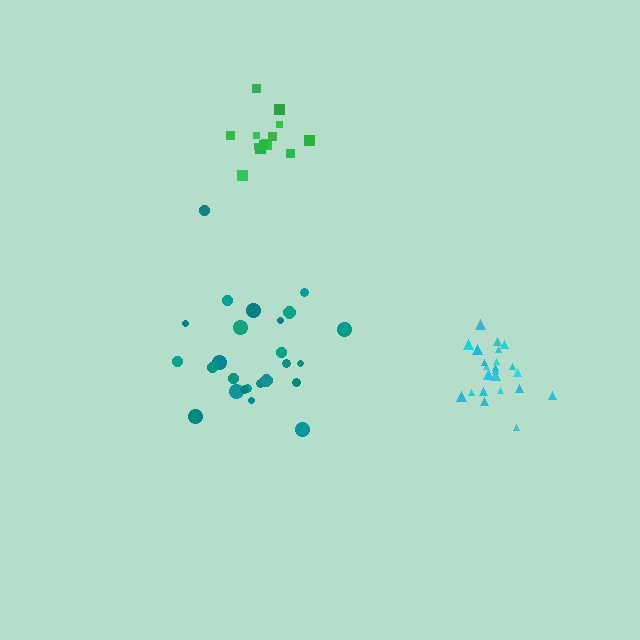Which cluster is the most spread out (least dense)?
Teal.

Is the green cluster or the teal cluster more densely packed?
Green.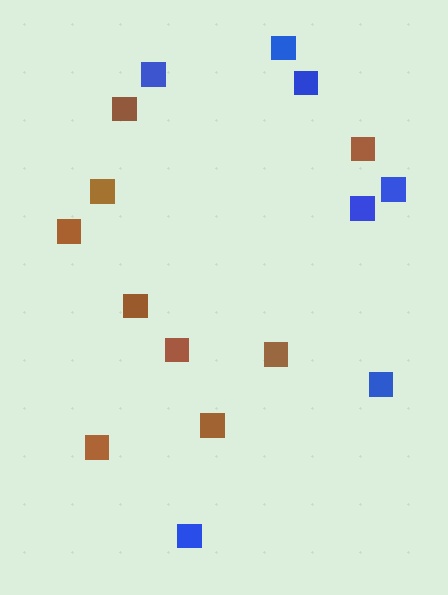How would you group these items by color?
There are 2 groups: one group of blue squares (7) and one group of brown squares (9).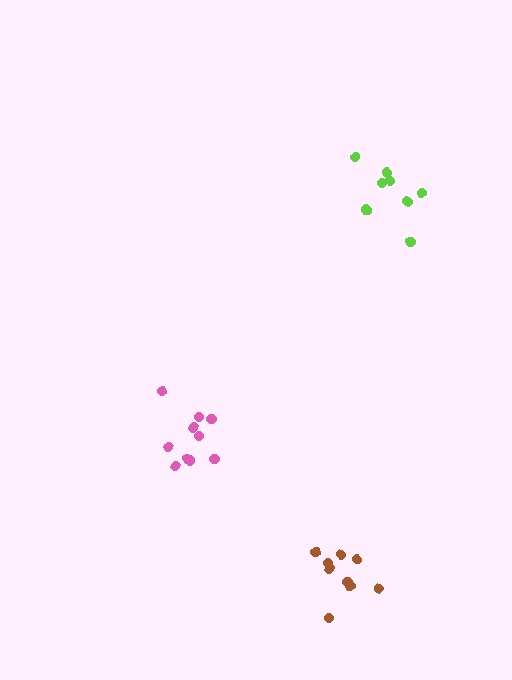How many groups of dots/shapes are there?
There are 3 groups.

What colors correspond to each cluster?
The clusters are colored: pink, brown, lime.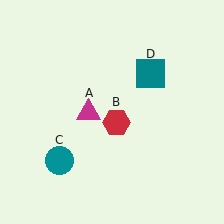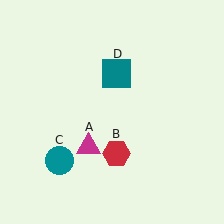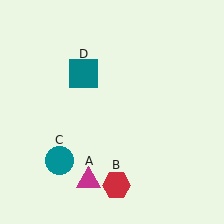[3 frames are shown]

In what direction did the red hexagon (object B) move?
The red hexagon (object B) moved down.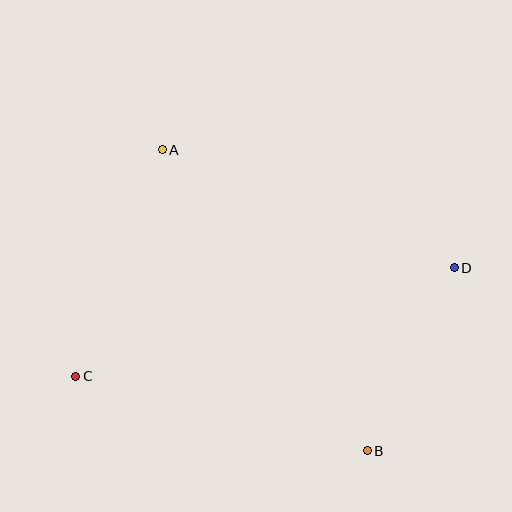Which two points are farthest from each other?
Points C and D are farthest from each other.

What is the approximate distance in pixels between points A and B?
The distance between A and B is approximately 364 pixels.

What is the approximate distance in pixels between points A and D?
The distance between A and D is approximately 315 pixels.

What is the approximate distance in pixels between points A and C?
The distance between A and C is approximately 242 pixels.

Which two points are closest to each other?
Points B and D are closest to each other.